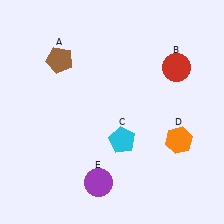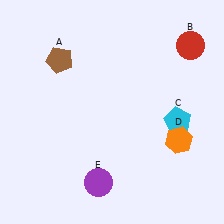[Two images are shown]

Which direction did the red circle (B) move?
The red circle (B) moved up.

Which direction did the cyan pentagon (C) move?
The cyan pentagon (C) moved right.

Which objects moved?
The objects that moved are: the red circle (B), the cyan pentagon (C).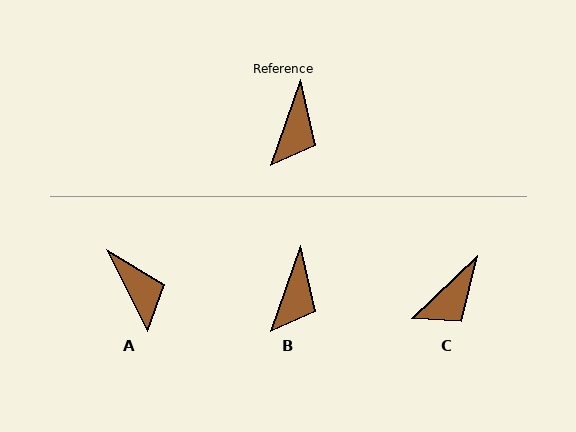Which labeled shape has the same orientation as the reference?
B.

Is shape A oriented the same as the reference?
No, it is off by about 46 degrees.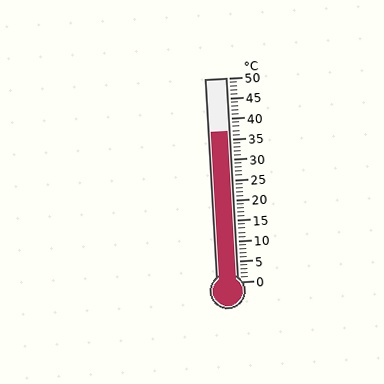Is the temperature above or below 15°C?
The temperature is above 15°C.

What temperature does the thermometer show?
The thermometer shows approximately 37°C.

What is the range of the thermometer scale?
The thermometer scale ranges from 0°C to 50°C.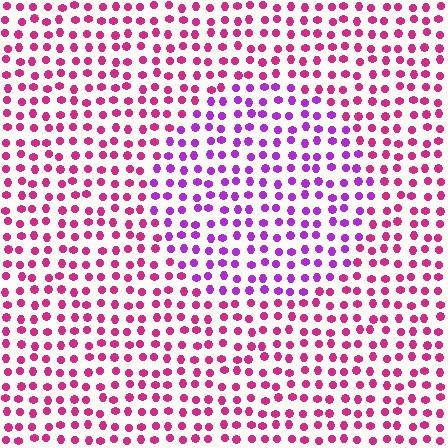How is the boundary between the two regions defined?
The boundary is defined purely by a slight shift in hue (about 40 degrees). Spacing, size, and orientation are identical on both sides.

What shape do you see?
I see a circle.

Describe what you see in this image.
The image is filled with small magenta elements in a uniform arrangement. A circle-shaped region is visible where the elements are tinted to a slightly different hue, forming a subtle color boundary.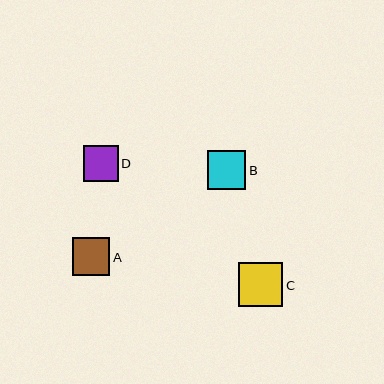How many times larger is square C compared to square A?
Square C is approximately 1.2 times the size of square A.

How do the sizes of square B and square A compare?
Square B and square A are approximately the same size.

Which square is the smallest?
Square D is the smallest with a size of approximately 35 pixels.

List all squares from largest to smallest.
From largest to smallest: C, B, A, D.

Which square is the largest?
Square C is the largest with a size of approximately 44 pixels.